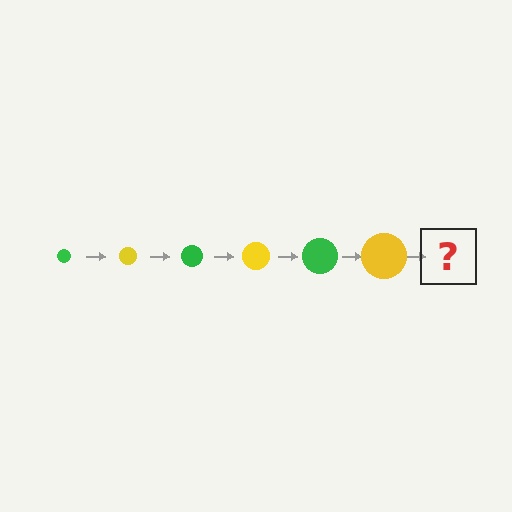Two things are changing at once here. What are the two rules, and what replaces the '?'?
The two rules are that the circle grows larger each step and the color cycles through green and yellow. The '?' should be a green circle, larger than the previous one.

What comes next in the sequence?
The next element should be a green circle, larger than the previous one.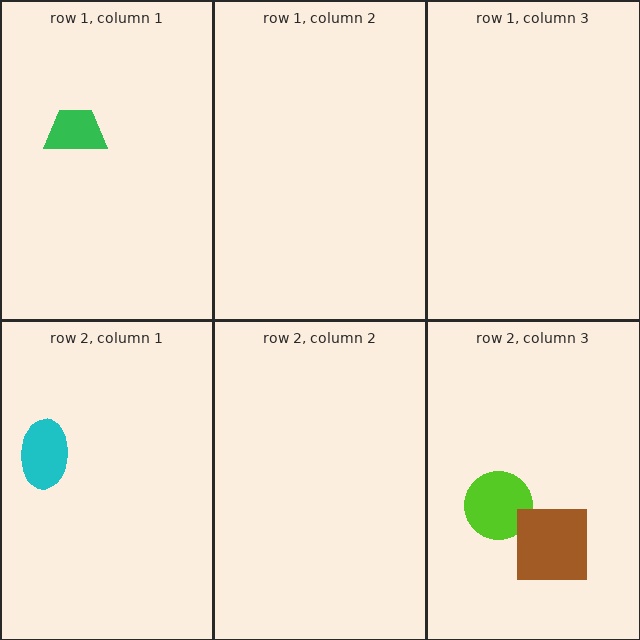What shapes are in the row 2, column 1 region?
The cyan ellipse.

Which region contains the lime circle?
The row 2, column 3 region.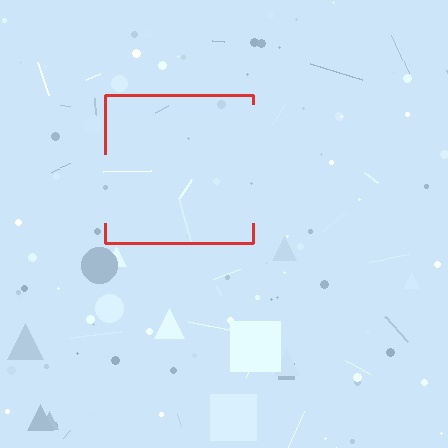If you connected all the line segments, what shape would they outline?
They would outline a square.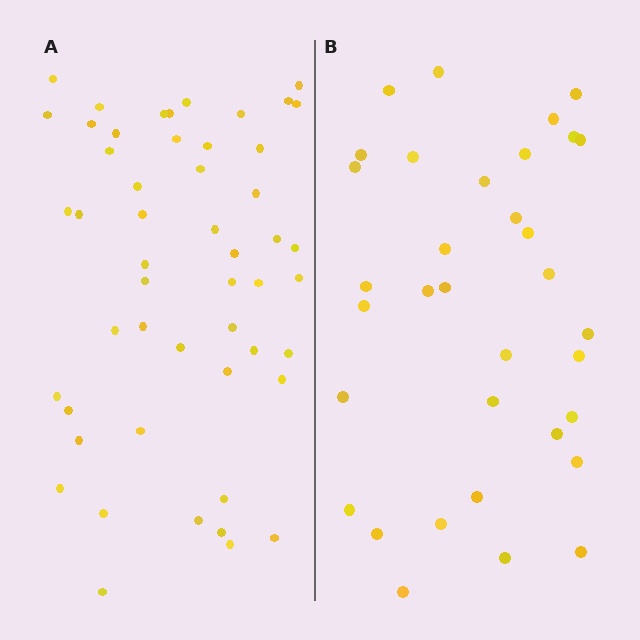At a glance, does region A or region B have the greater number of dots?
Region A (the left region) has more dots.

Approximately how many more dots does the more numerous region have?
Region A has approximately 15 more dots than region B.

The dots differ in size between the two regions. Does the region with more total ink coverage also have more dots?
No. Region B has more total ink coverage because its dots are larger, but region A actually contains more individual dots. Total area can be misleading — the number of items is what matters here.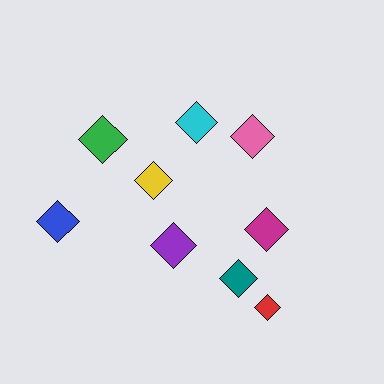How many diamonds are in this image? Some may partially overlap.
There are 9 diamonds.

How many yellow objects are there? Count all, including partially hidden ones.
There is 1 yellow object.